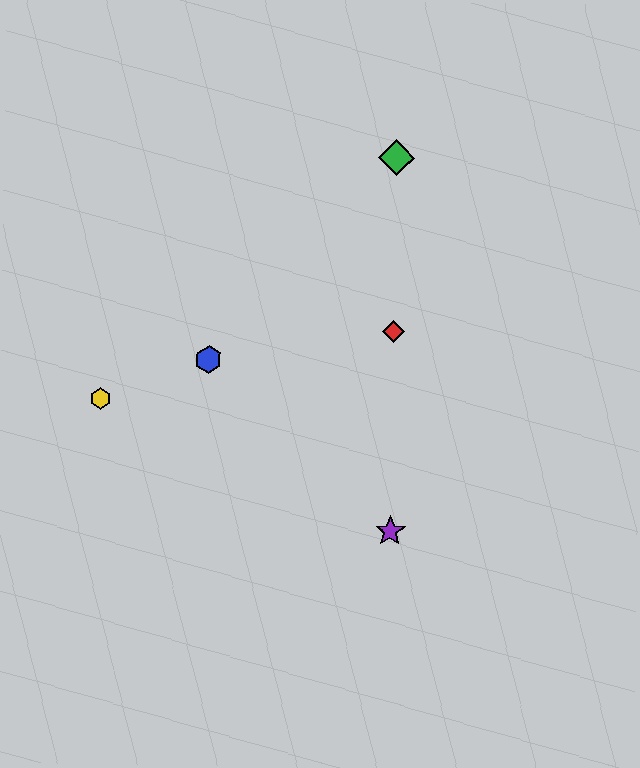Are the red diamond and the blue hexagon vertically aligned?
No, the red diamond is at x≈394 and the blue hexagon is at x≈208.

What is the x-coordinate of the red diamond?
The red diamond is at x≈394.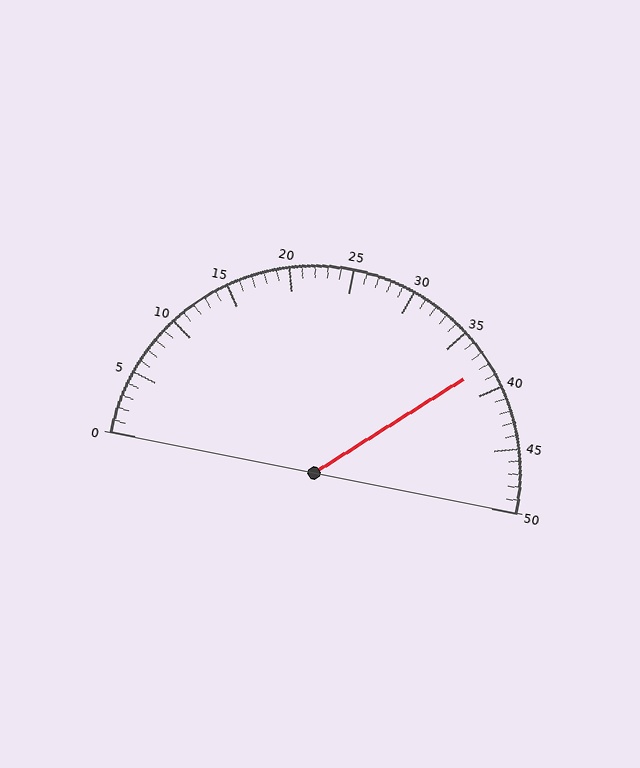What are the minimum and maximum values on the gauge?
The gauge ranges from 0 to 50.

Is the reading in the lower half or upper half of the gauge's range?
The reading is in the upper half of the range (0 to 50).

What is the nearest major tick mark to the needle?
The nearest major tick mark is 40.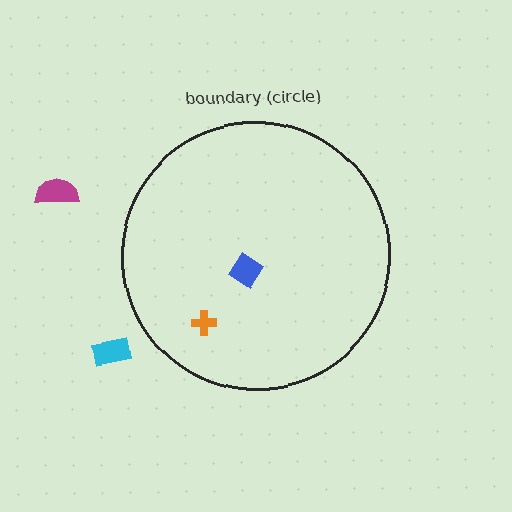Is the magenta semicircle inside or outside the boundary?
Outside.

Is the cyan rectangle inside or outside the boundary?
Outside.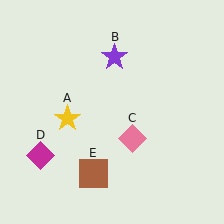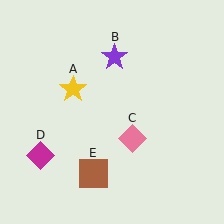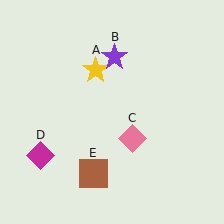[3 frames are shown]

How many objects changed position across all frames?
1 object changed position: yellow star (object A).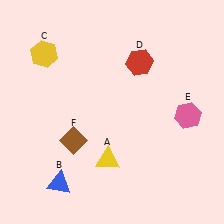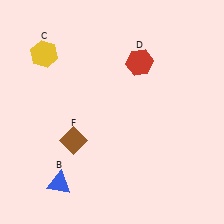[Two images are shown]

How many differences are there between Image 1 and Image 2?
There are 2 differences between the two images.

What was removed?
The yellow triangle (A), the pink hexagon (E) were removed in Image 2.